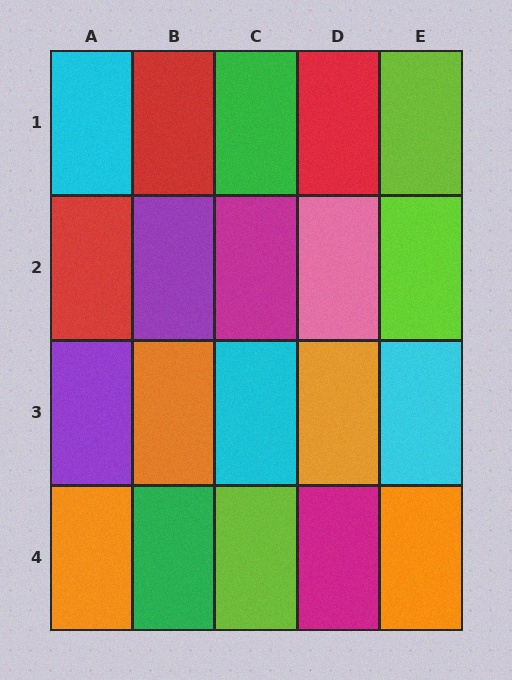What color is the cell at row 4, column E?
Orange.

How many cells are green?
2 cells are green.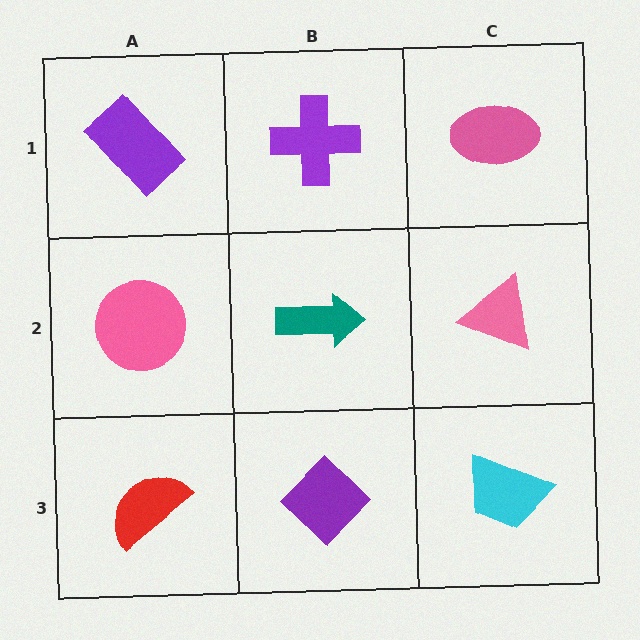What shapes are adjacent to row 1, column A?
A pink circle (row 2, column A), a purple cross (row 1, column B).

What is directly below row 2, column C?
A cyan trapezoid.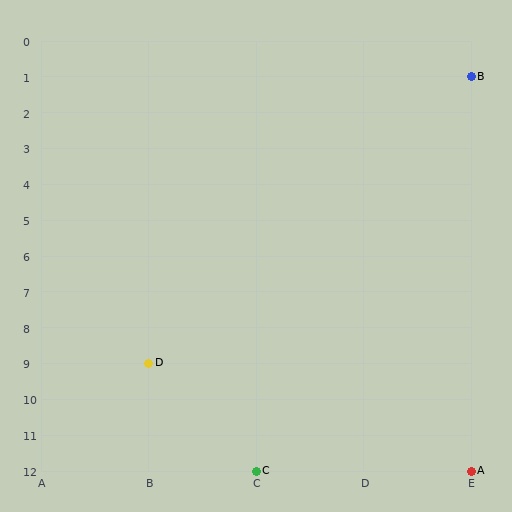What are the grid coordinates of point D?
Point D is at grid coordinates (B, 9).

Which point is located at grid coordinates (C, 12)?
Point C is at (C, 12).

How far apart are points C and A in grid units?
Points C and A are 2 columns apart.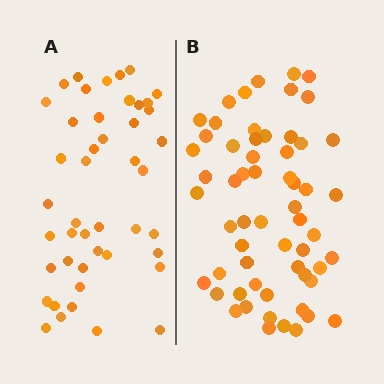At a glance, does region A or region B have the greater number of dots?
Region B (the right region) has more dots.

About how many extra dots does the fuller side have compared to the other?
Region B has approximately 15 more dots than region A.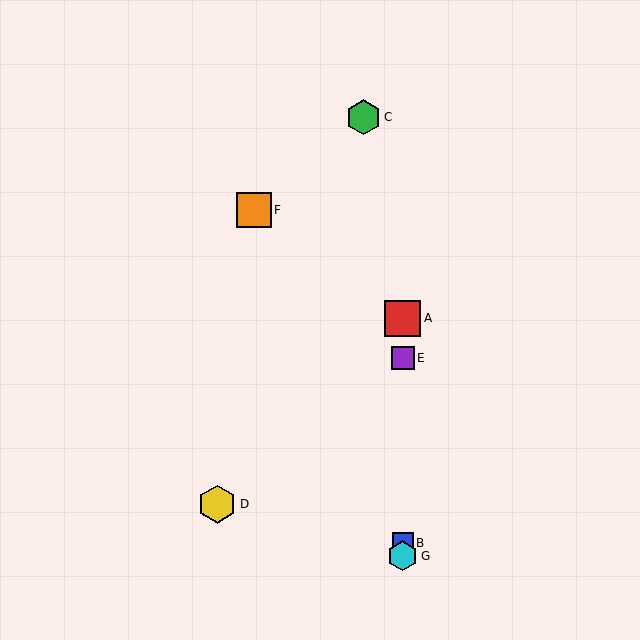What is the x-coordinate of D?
Object D is at x≈217.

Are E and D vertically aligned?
No, E is at x≈403 and D is at x≈217.